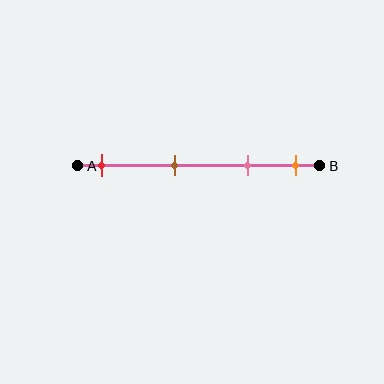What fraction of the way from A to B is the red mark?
The red mark is approximately 10% (0.1) of the way from A to B.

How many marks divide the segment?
There are 4 marks dividing the segment.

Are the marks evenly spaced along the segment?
No, the marks are not evenly spaced.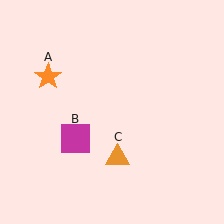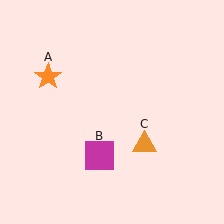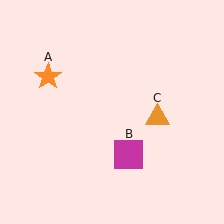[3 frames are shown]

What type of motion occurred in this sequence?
The magenta square (object B), orange triangle (object C) rotated counterclockwise around the center of the scene.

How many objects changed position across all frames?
2 objects changed position: magenta square (object B), orange triangle (object C).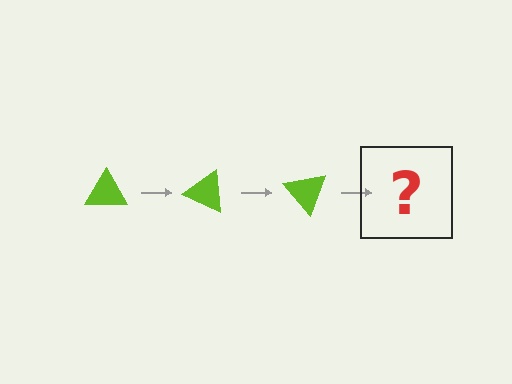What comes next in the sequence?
The next element should be a lime triangle rotated 75 degrees.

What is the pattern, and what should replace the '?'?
The pattern is that the triangle rotates 25 degrees each step. The '?' should be a lime triangle rotated 75 degrees.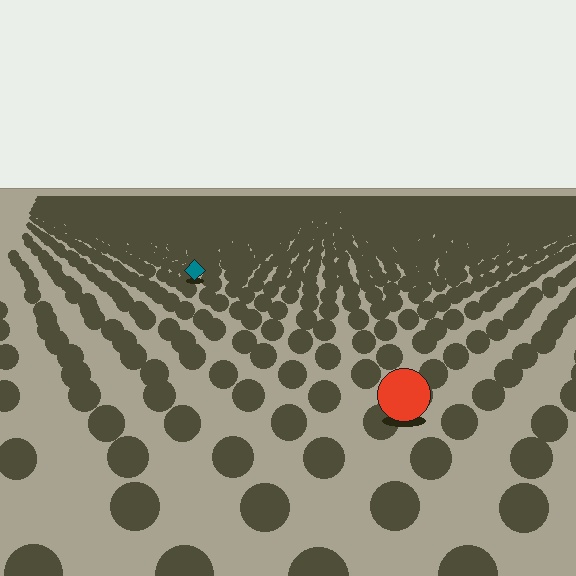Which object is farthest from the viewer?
The teal diamond is farthest from the viewer. It appears smaller and the ground texture around it is denser.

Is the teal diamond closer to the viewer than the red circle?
No. The red circle is closer — you can tell from the texture gradient: the ground texture is coarser near it.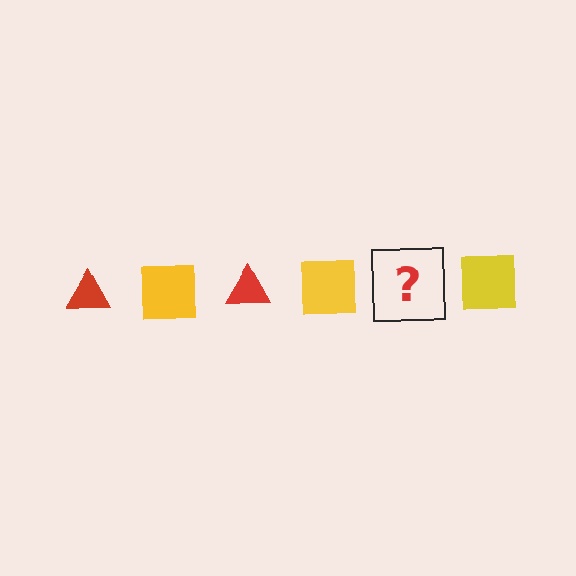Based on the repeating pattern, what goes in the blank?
The blank should be a red triangle.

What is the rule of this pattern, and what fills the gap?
The rule is that the pattern alternates between red triangle and yellow square. The gap should be filled with a red triangle.